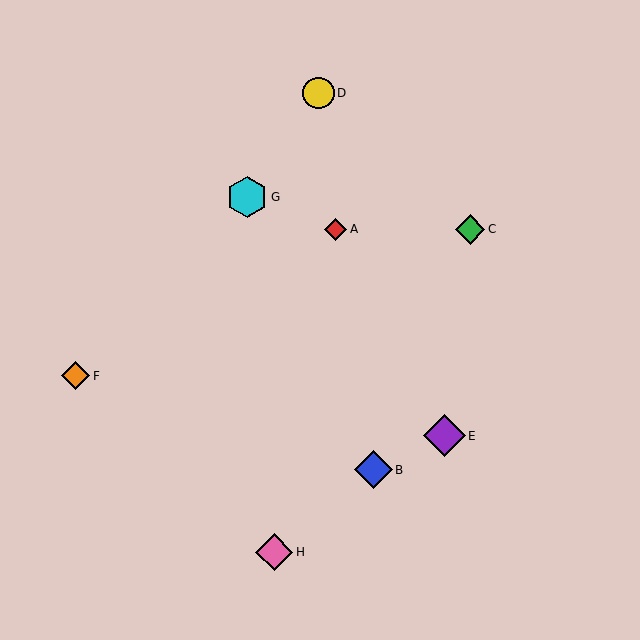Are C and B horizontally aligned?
No, C is at y≈229 and B is at y≈470.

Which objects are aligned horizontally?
Objects A, C are aligned horizontally.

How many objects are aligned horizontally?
2 objects (A, C) are aligned horizontally.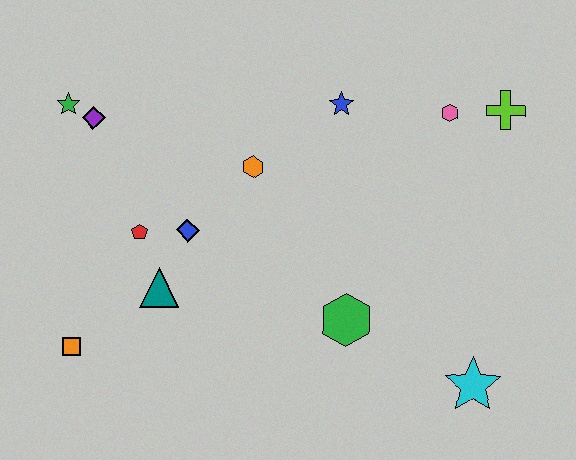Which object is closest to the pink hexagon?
The lime cross is closest to the pink hexagon.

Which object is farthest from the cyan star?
The green star is farthest from the cyan star.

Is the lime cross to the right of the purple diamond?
Yes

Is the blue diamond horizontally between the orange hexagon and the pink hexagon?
No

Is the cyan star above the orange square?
No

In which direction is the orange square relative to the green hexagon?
The orange square is to the left of the green hexagon.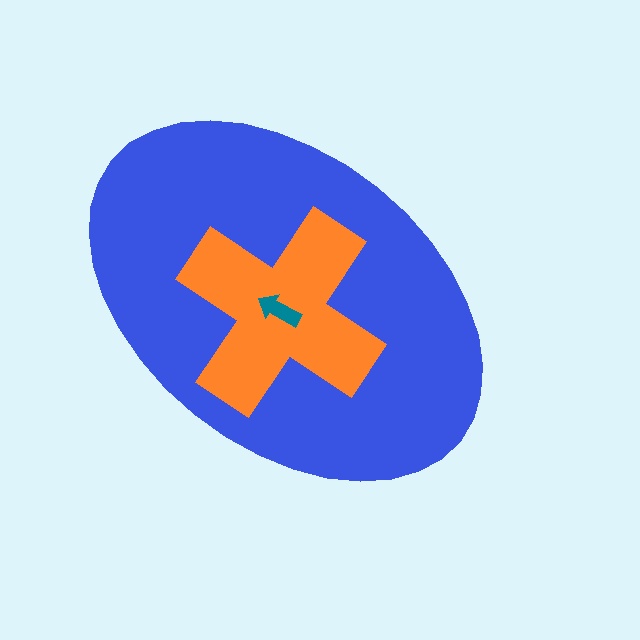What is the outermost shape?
The blue ellipse.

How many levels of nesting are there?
3.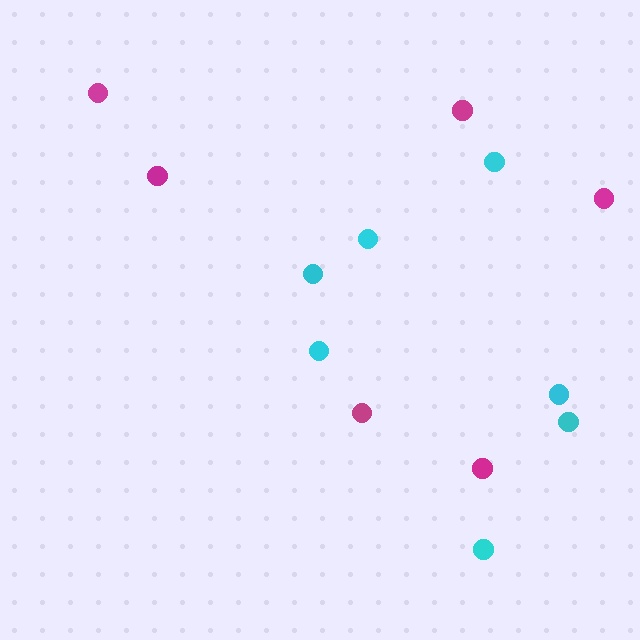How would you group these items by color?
There are 2 groups: one group of cyan circles (7) and one group of magenta circles (6).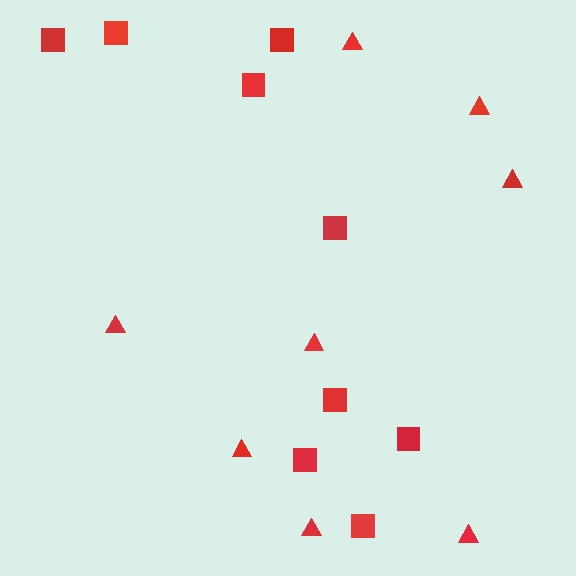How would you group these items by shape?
There are 2 groups: one group of triangles (8) and one group of squares (9).